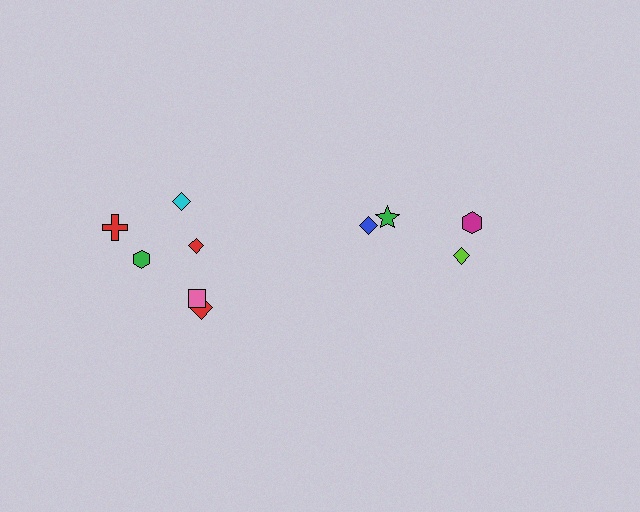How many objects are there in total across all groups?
There are 10 objects.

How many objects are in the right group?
There are 4 objects.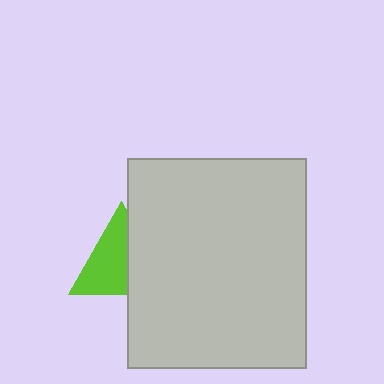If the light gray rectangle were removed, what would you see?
You would see the complete lime triangle.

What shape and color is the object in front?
The object in front is a light gray rectangle.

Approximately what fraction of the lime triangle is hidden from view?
Roughly 39% of the lime triangle is hidden behind the light gray rectangle.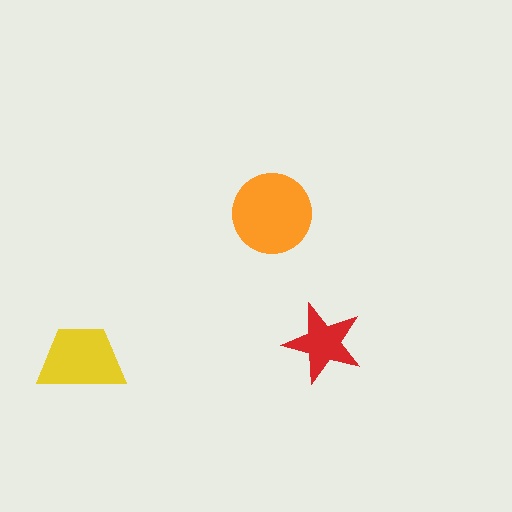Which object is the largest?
The orange circle.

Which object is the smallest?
The red star.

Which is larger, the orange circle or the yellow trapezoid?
The orange circle.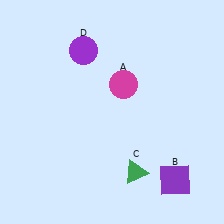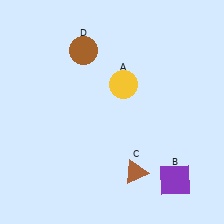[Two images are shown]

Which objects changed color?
A changed from magenta to yellow. C changed from green to brown. D changed from purple to brown.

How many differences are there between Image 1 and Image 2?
There are 3 differences between the two images.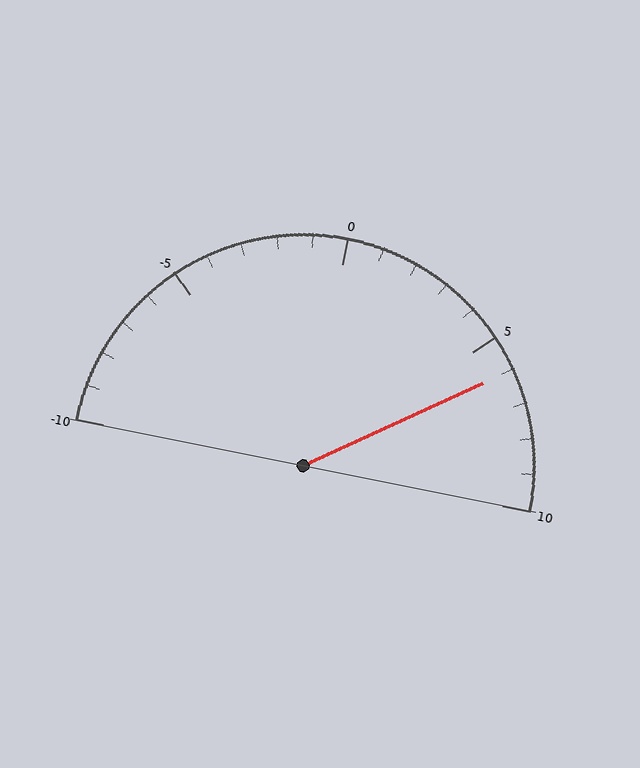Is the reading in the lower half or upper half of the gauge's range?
The reading is in the upper half of the range (-10 to 10).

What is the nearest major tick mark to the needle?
The nearest major tick mark is 5.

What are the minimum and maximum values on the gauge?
The gauge ranges from -10 to 10.